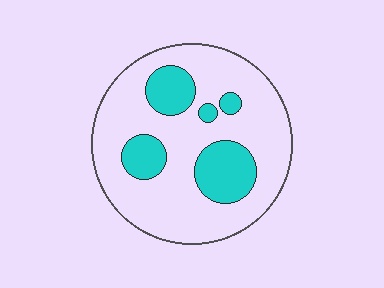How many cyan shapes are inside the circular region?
5.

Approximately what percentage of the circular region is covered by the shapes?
Approximately 25%.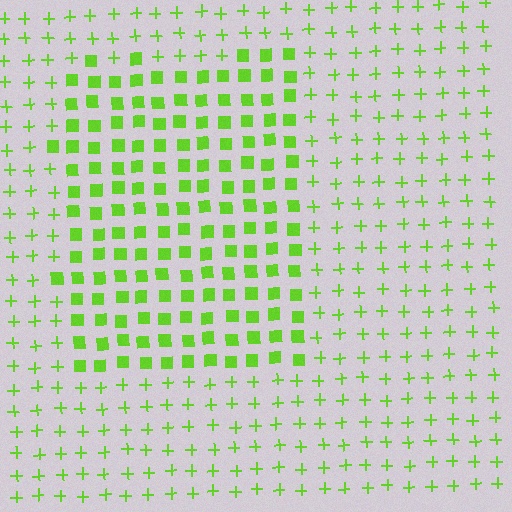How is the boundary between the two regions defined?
The boundary is defined by a change in element shape: squares inside vs. plus signs outside. All elements share the same color and spacing.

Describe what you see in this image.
The image is filled with small lime elements arranged in a uniform grid. A rectangle-shaped region contains squares, while the surrounding area contains plus signs. The boundary is defined purely by the change in element shape.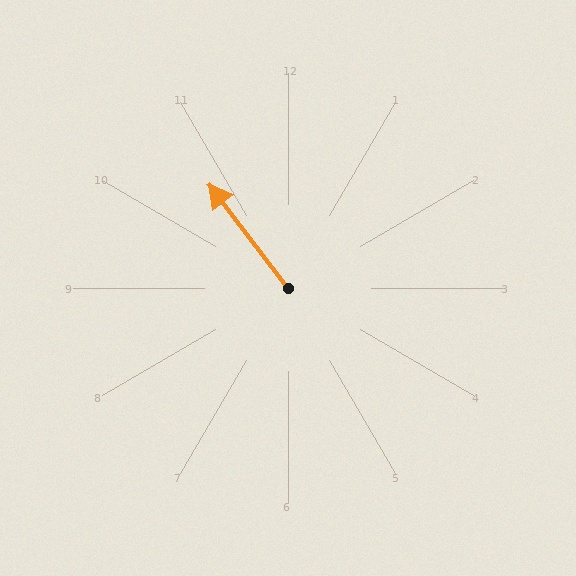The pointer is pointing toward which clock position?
Roughly 11 o'clock.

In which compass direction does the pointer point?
Northwest.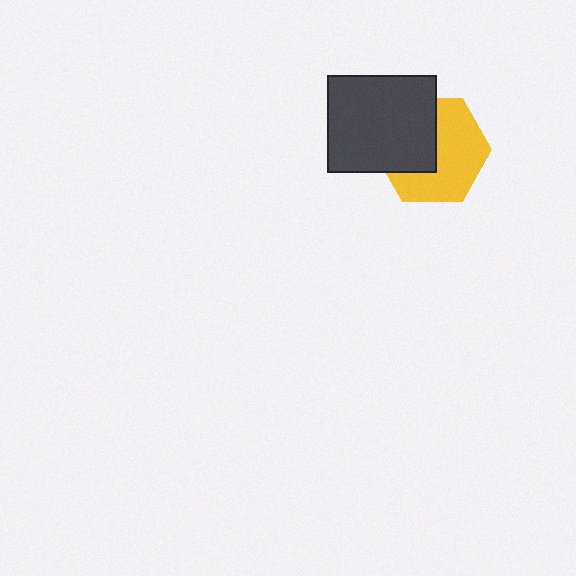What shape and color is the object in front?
The object in front is a dark gray rectangle.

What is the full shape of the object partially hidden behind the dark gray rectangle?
The partially hidden object is a yellow hexagon.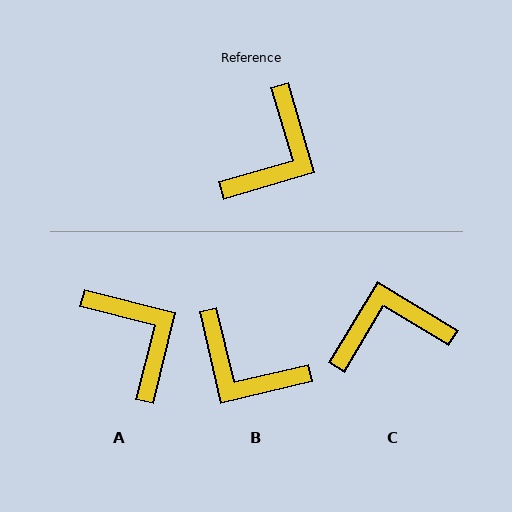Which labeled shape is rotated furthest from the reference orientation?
C, about 133 degrees away.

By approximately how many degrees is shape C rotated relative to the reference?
Approximately 133 degrees counter-clockwise.